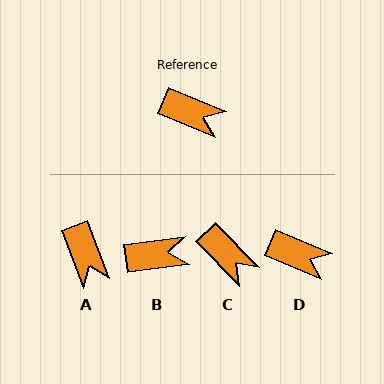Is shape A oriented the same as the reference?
No, it is off by about 46 degrees.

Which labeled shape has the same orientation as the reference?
D.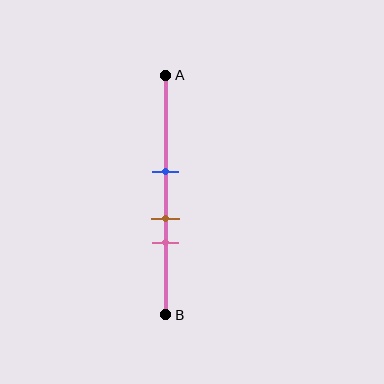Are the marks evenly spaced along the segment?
Yes, the marks are approximately evenly spaced.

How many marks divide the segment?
There are 3 marks dividing the segment.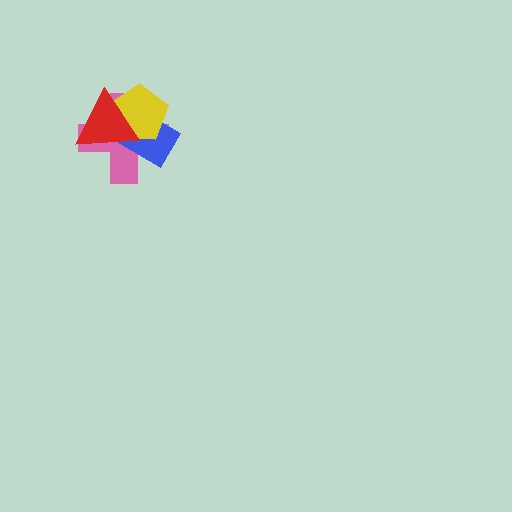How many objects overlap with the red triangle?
3 objects overlap with the red triangle.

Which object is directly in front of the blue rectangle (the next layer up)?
The yellow pentagon is directly in front of the blue rectangle.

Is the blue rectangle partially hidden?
Yes, it is partially covered by another shape.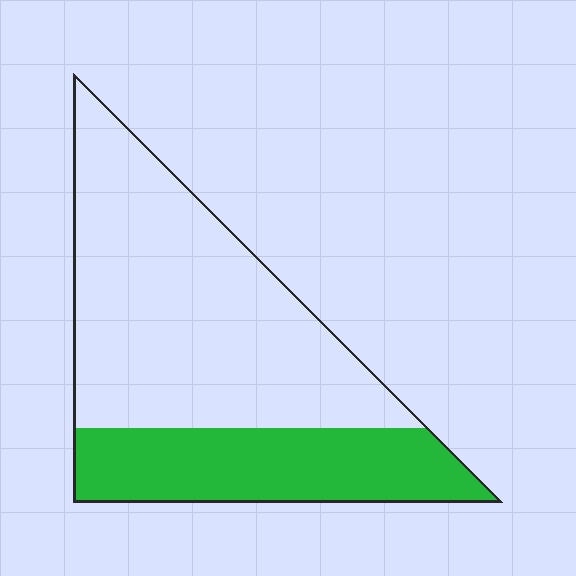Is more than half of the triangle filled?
No.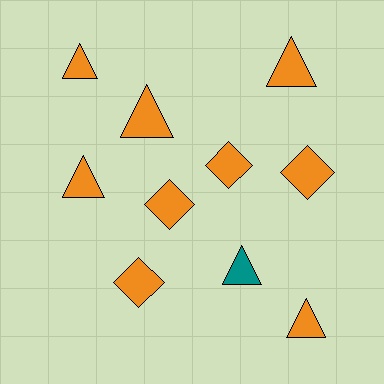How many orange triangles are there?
There are 5 orange triangles.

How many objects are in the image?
There are 10 objects.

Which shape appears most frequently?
Triangle, with 6 objects.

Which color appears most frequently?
Orange, with 9 objects.